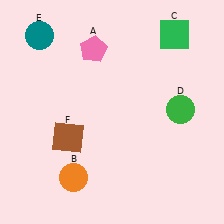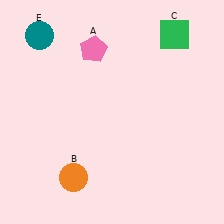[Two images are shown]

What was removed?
The green circle (D), the brown square (F) were removed in Image 2.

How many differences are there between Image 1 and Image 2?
There are 2 differences between the two images.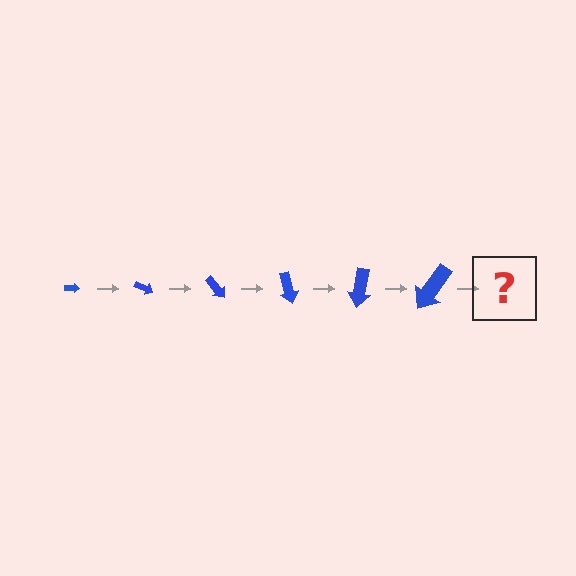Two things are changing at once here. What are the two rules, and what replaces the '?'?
The two rules are that the arrow grows larger each step and it rotates 25 degrees each step. The '?' should be an arrow, larger than the previous one and rotated 150 degrees from the start.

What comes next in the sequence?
The next element should be an arrow, larger than the previous one and rotated 150 degrees from the start.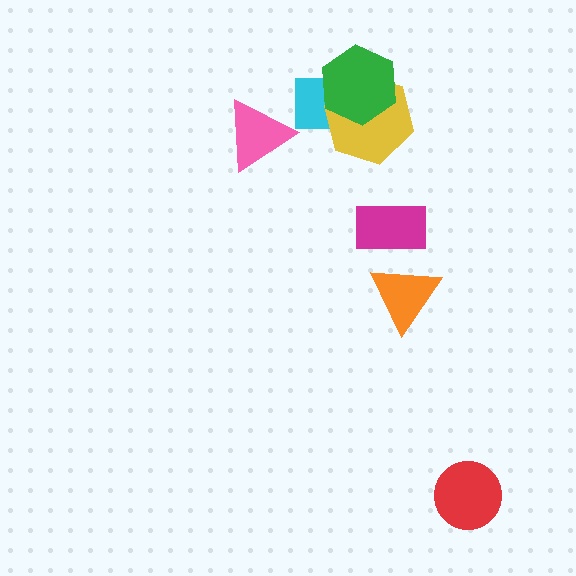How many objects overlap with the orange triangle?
0 objects overlap with the orange triangle.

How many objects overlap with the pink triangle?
0 objects overlap with the pink triangle.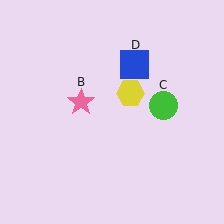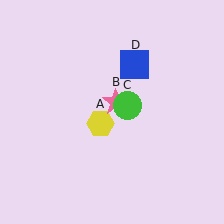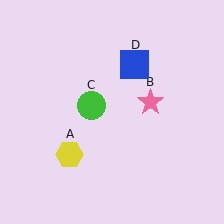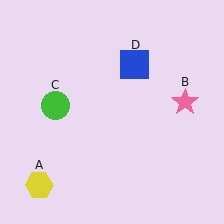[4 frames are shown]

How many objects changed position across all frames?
3 objects changed position: yellow hexagon (object A), pink star (object B), green circle (object C).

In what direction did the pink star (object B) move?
The pink star (object B) moved right.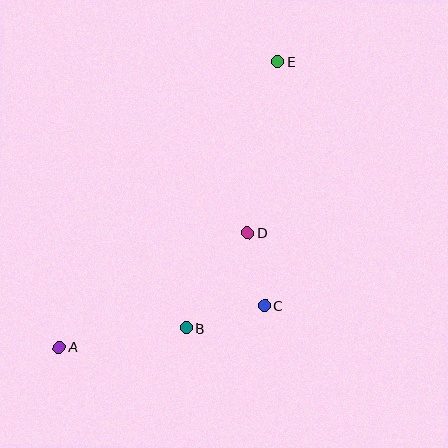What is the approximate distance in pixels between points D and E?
The distance between D and E is approximately 174 pixels.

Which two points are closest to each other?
Points C and D are closest to each other.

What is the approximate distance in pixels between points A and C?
The distance between A and C is approximately 209 pixels.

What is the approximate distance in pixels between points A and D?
The distance between A and D is approximately 220 pixels.